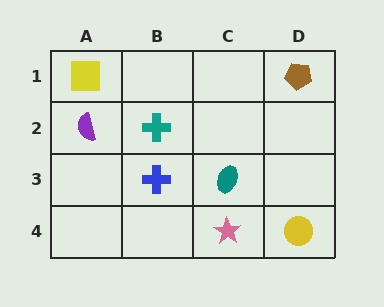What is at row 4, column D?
A yellow circle.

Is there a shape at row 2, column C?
No, that cell is empty.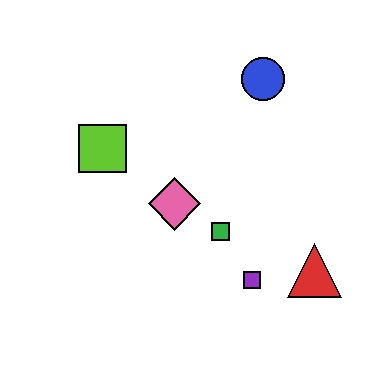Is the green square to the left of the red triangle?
Yes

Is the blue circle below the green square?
No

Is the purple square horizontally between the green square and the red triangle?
Yes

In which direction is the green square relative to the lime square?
The green square is to the right of the lime square.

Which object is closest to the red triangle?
The purple square is closest to the red triangle.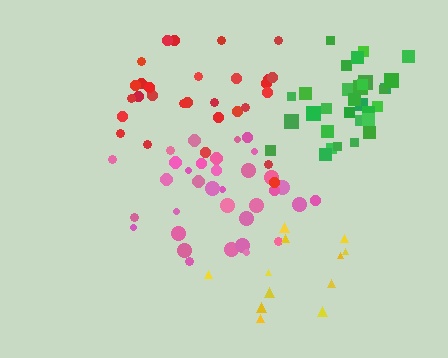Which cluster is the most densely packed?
Green.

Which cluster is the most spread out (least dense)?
Yellow.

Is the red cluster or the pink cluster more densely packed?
Pink.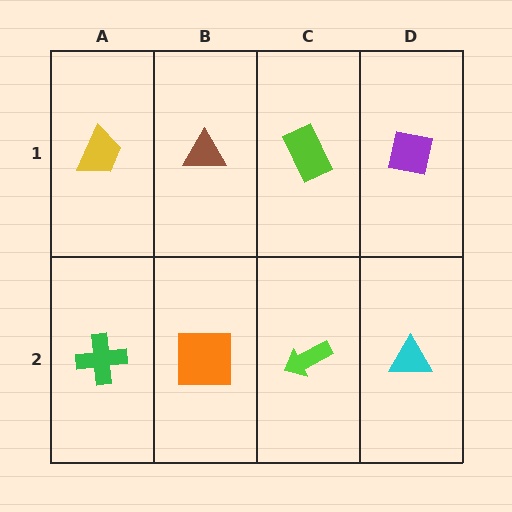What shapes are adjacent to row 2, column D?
A purple square (row 1, column D), a lime arrow (row 2, column C).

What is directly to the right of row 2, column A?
An orange square.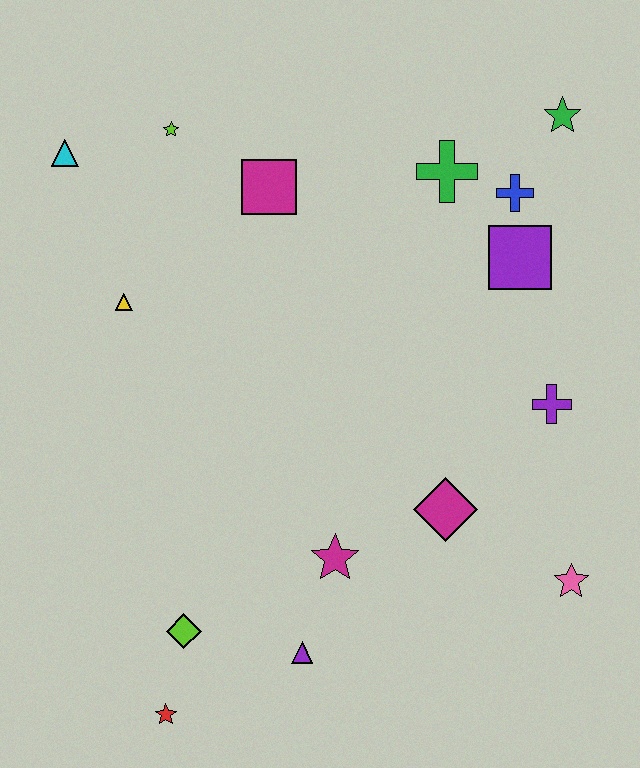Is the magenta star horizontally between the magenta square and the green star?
Yes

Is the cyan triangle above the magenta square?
Yes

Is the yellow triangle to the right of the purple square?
No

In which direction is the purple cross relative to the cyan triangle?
The purple cross is to the right of the cyan triangle.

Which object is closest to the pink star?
The magenta diamond is closest to the pink star.